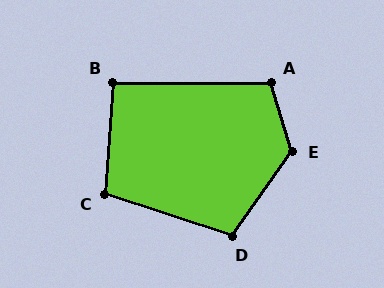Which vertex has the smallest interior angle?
B, at approximately 94 degrees.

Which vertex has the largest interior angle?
E, at approximately 128 degrees.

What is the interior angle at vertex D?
Approximately 107 degrees (obtuse).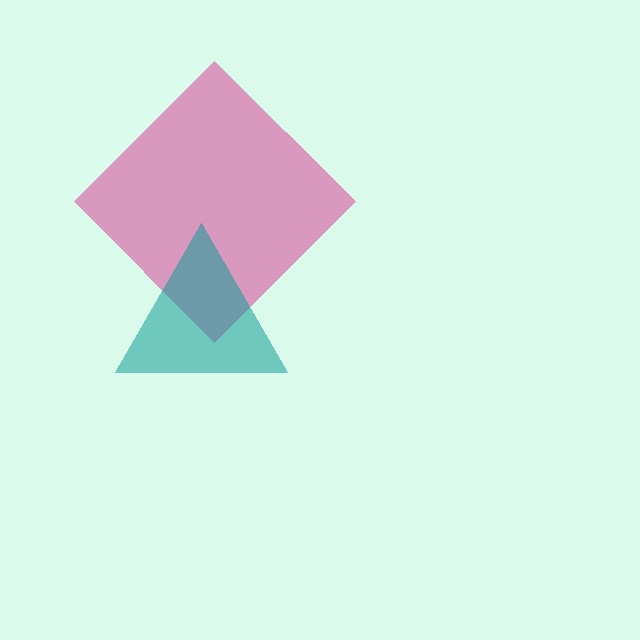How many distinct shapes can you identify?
There are 2 distinct shapes: a pink diamond, a teal triangle.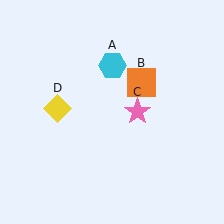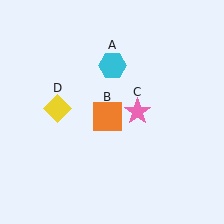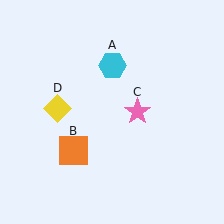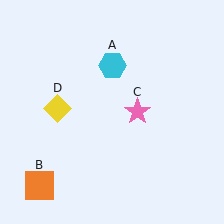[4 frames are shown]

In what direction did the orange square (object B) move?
The orange square (object B) moved down and to the left.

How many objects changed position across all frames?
1 object changed position: orange square (object B).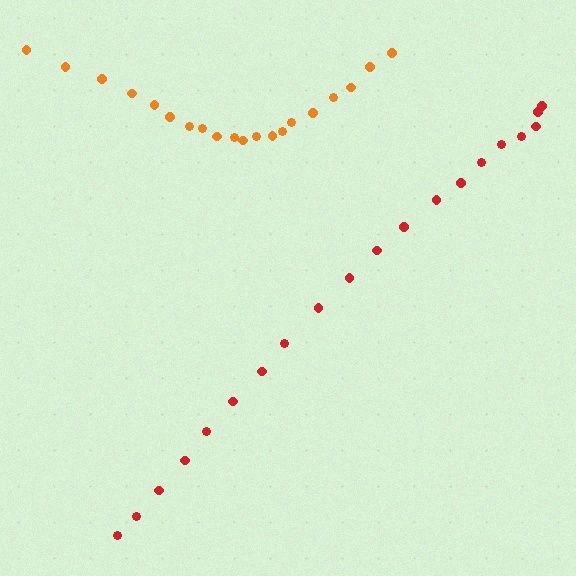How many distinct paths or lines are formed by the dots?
There are 2 distinct paths.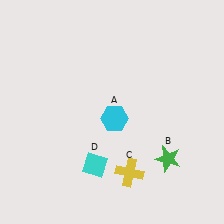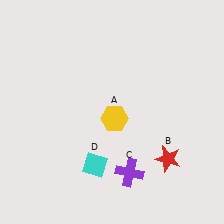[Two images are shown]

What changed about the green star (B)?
In Image 1, B is green. In Image 2, it changed to red.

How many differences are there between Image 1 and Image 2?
There are 3 differences between the two images.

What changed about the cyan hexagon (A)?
In Image 1, A is cyan. In Image 2, it changed to yellow.